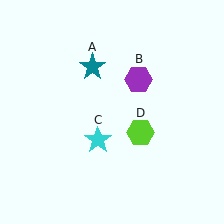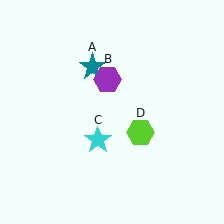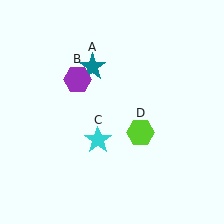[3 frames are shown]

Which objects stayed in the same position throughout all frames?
Teal star (object A) and cyan star (object C) and lime hexagon (object D) remained stationary.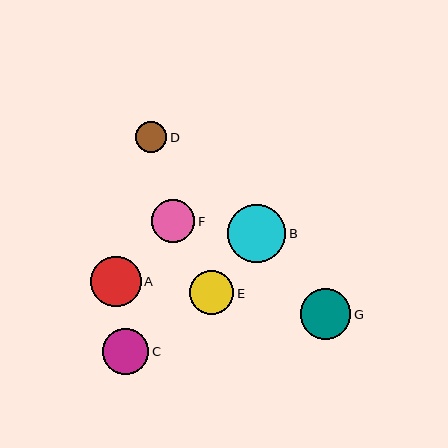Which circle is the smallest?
Circle D is the smallest with a size of approximately 31 pixels.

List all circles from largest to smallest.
From largest to smallest: B, G, A, C, E, F, D.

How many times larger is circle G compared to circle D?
Circle G is approximately 1.6 times the size of circle D.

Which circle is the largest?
Circle B is the largest with a size of approximately 58 pixels.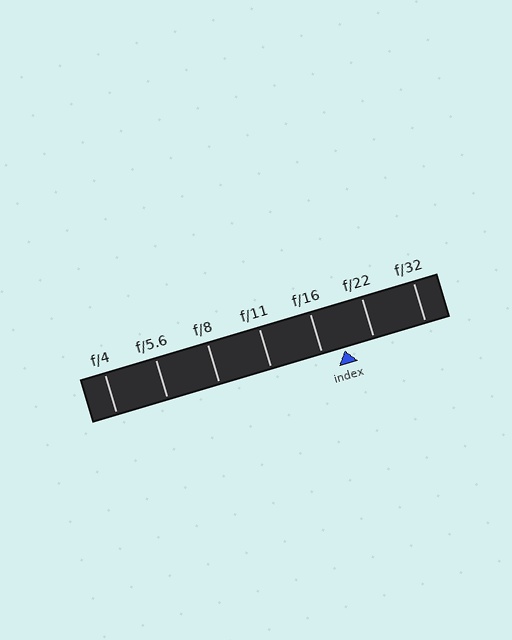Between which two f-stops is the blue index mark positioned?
The index mark is between f/16 and f/22.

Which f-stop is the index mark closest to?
The index mark is closest to f/16.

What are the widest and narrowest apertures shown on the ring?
The widest aperture shown is f/4 and the narrowest is f/32.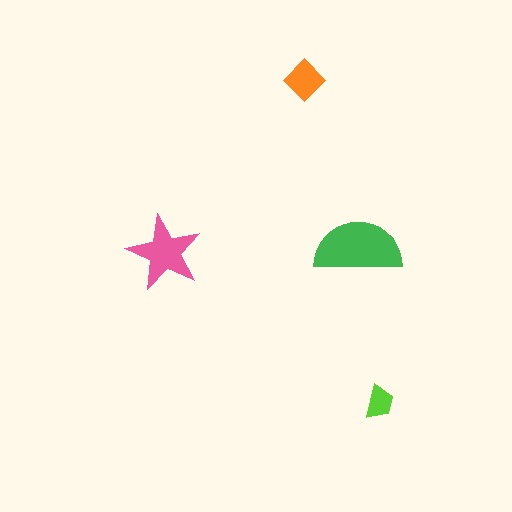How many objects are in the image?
There are 4 objects in the image.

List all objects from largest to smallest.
The green semicircle, the pink star, the orange diamond, the lime trapezoid.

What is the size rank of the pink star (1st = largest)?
2nd.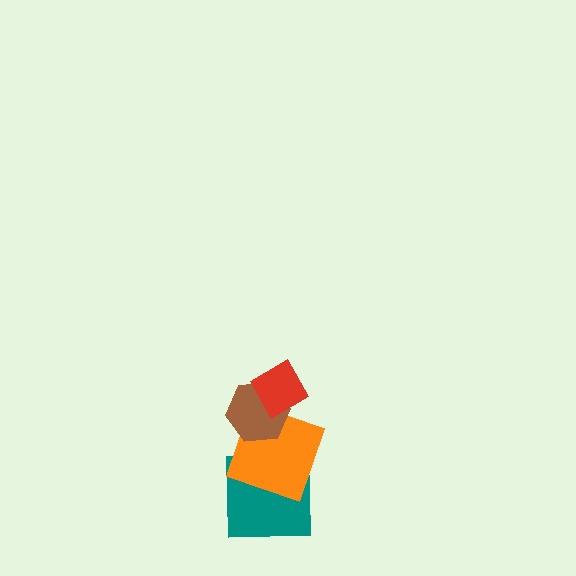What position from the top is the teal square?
The teal square is 4th from the top.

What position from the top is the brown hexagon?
The brown hexagon is 2nd from the top.